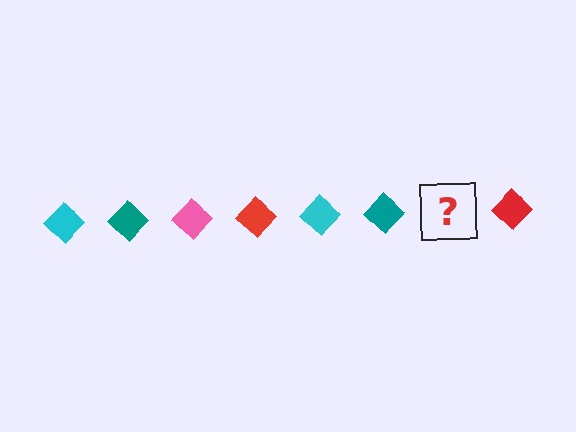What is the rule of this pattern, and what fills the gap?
The rule is that the pattern cycles through cyan, teal, pink, red diamonds. The gap should be filled with a pink diamond.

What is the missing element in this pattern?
The missing element is a pink diamond.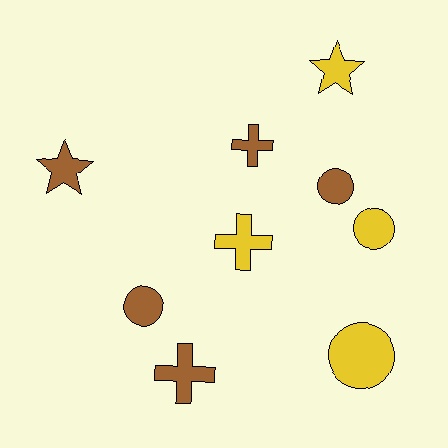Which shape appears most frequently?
Circle, with 4 objects.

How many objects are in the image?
There are 9 objects.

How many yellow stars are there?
There is 1 yellow star.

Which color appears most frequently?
Brown, with 5 objects.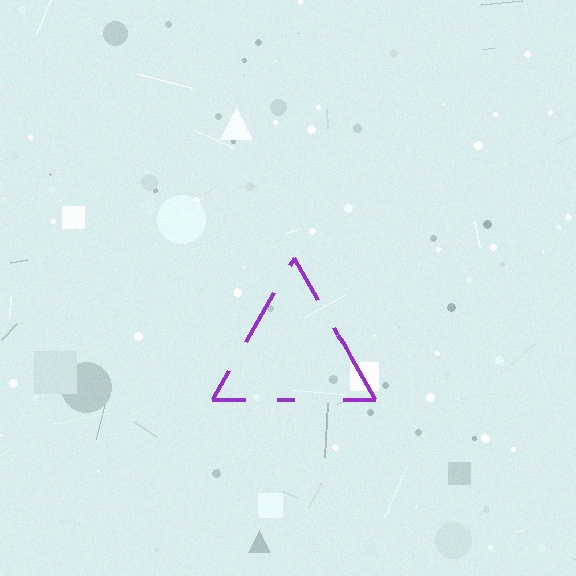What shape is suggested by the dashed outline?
The dashed outline suggests a triangle.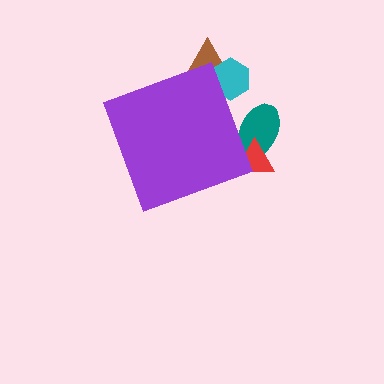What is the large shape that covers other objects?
A purple diamond.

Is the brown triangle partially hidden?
Yes, the brown triangle is partially hidden behind the purple diamond.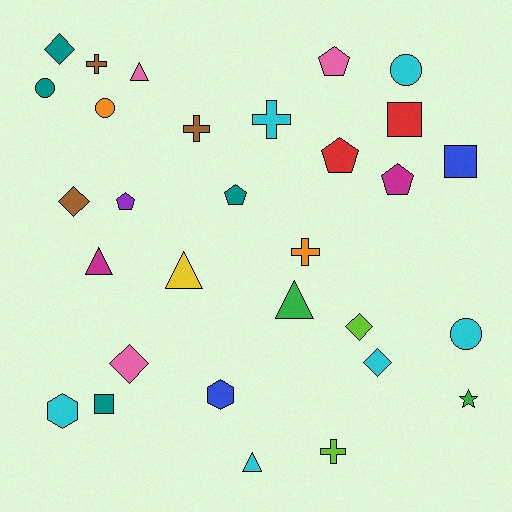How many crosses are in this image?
There are 5 crosses.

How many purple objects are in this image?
There is 1 purple object.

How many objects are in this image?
There are 30 objects.